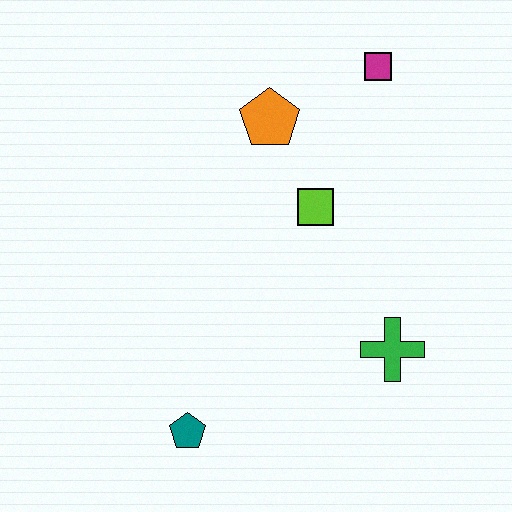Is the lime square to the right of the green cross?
No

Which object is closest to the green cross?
The lime square is closest to the green cross.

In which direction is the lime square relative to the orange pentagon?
The lime square is below the orange pentagon.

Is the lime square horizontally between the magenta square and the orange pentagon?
Yes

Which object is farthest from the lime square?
The teal pentagon is farthest from the lime square.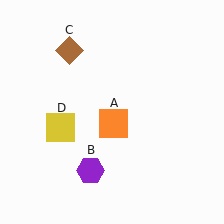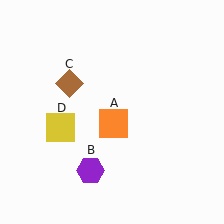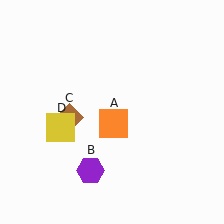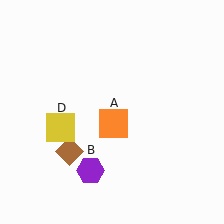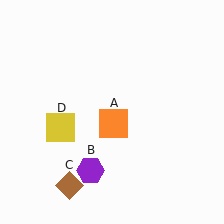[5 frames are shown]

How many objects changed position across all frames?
1 object changed position: brown diamond (object C).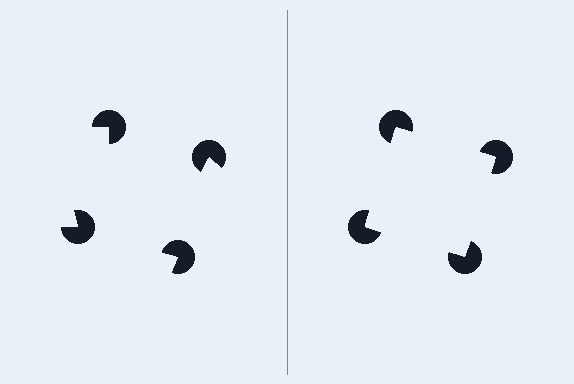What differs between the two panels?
The pac-man discs are positioned identically on both sides; only the wedge orientations differ. On the right they align to a square; on the left they are misaligned.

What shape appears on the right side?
An illusory square.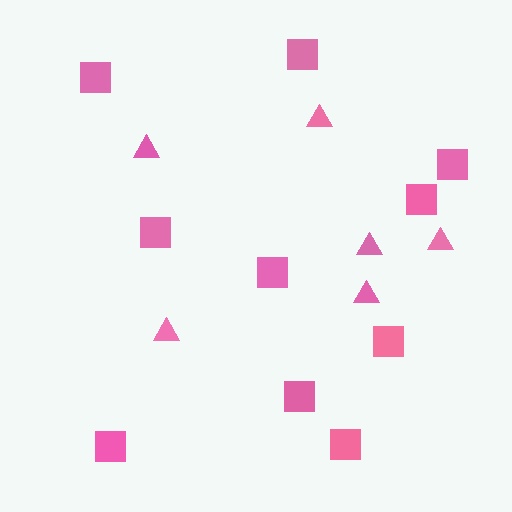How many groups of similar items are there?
There are 2 groups: one group of squares (10) and one group of triangles (6).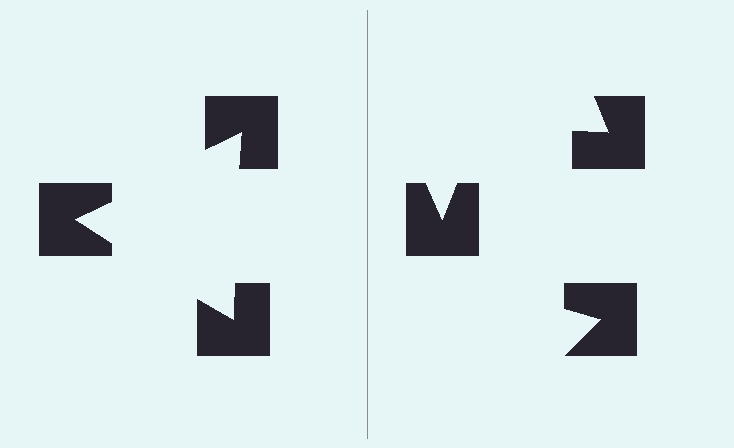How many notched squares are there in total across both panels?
6 — 3 on each side.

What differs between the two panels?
The notched squares are positioned identically on both sides; only the wedge orientations differ. On the left they align to a triangle; on the right they are misaligned.